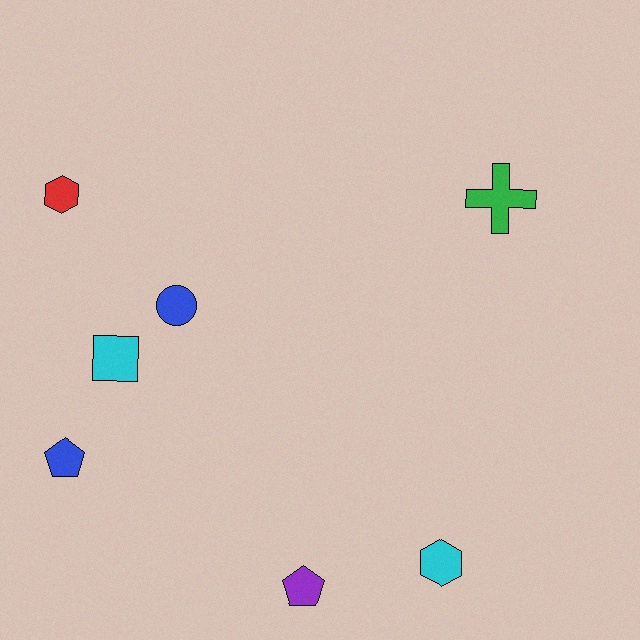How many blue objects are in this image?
There are 2 blue objects.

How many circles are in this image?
There is 1 circle.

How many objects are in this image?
There are 7 objects.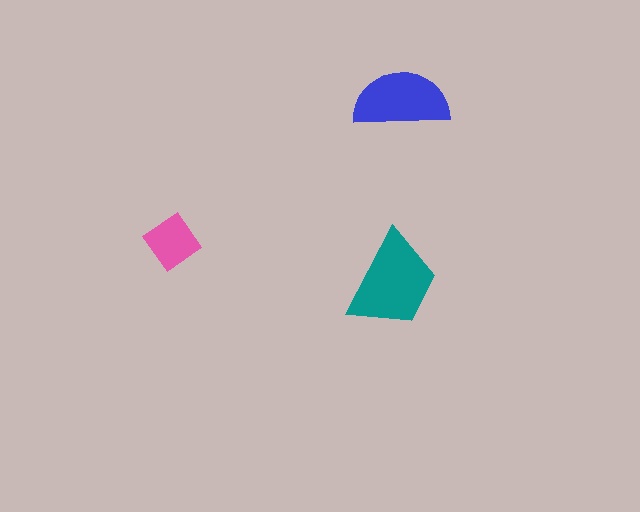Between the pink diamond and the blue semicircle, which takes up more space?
The blue semicircle.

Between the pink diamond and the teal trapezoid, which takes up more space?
The teal trapezoid.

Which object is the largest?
The teal trapezoid.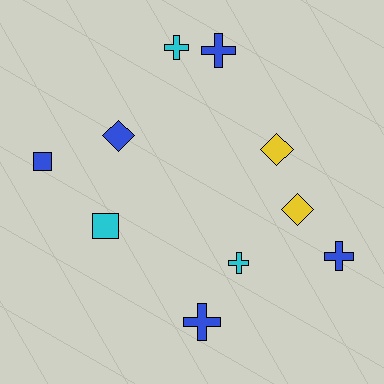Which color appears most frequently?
Blue, with 5 objects.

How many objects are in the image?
There are 10 objects.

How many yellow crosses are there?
There are no yellow crosses.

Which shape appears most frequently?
Cross, with 5 objects.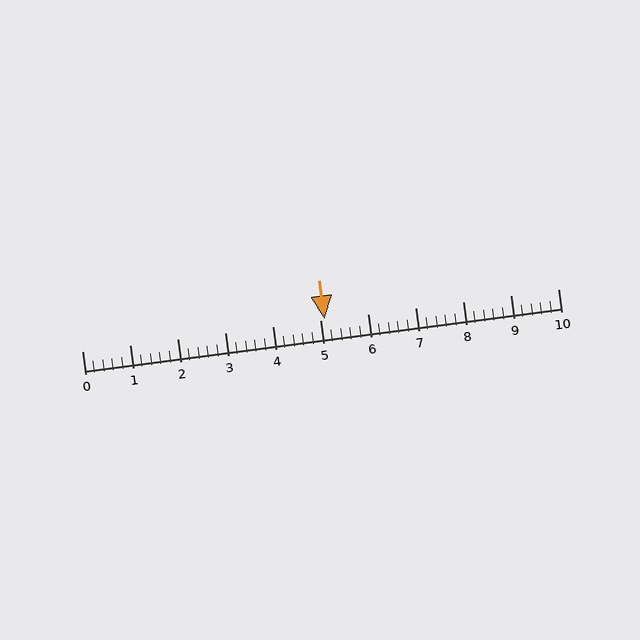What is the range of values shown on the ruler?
The ruler shows values from 0 to 10.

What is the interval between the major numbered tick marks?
The major tick marks are spaced 1 units apart.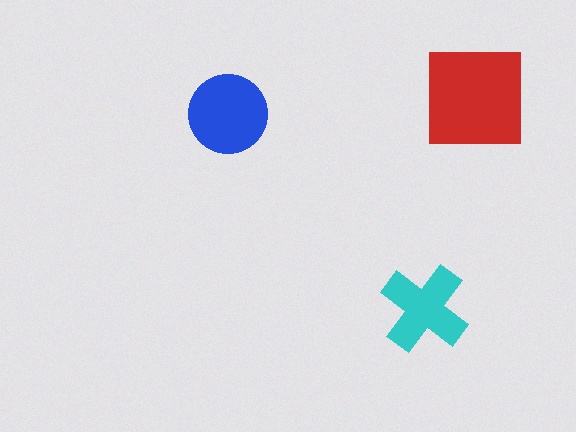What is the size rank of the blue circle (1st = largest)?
2nd.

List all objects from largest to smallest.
The red square, the blue circle, the cyan cross.